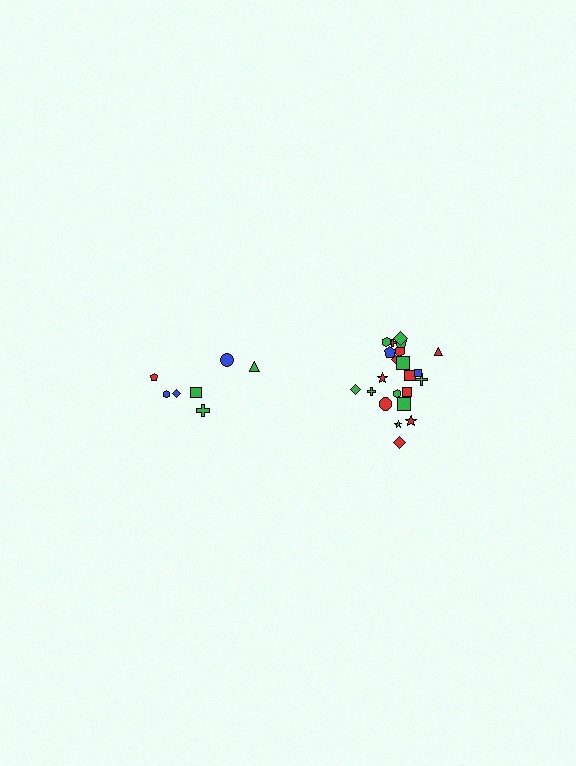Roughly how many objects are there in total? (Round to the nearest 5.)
Roughly 30 objects in total.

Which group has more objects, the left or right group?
The right group.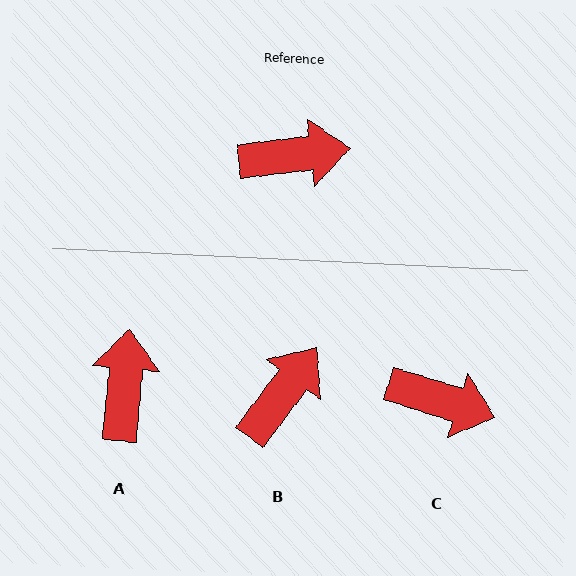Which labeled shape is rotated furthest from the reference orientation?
A, about 78 degrees away.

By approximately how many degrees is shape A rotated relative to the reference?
Approximately 78 degrees counter-clockwise.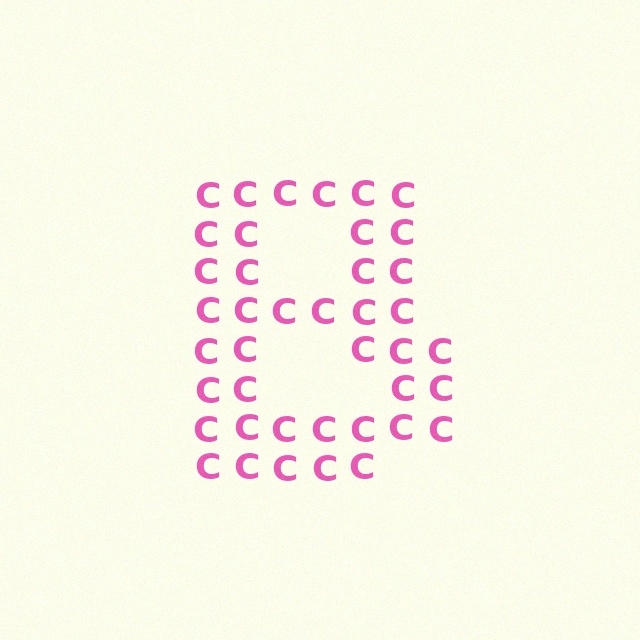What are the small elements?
The small elements are letter C's.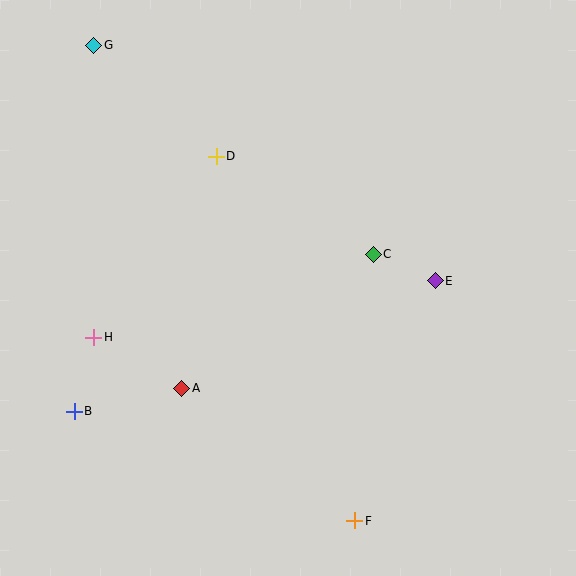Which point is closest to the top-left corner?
Point G is closest to the top-left corner.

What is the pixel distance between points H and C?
The distance between H and C is 291 pixels.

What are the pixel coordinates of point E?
Point E is at (435, 281).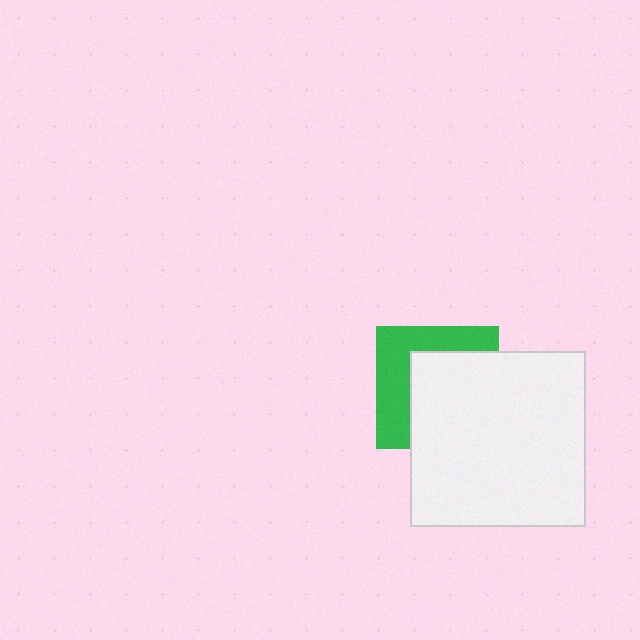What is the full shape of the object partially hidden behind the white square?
The partially hidden object is a green square.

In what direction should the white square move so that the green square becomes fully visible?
The white square should move toward the lower-right. That is the shortest direction to clear the overlap and leave the green square fully visible.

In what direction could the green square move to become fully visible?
The green square could move toward the upper-left. That would shift it out from behind the white square entirely.